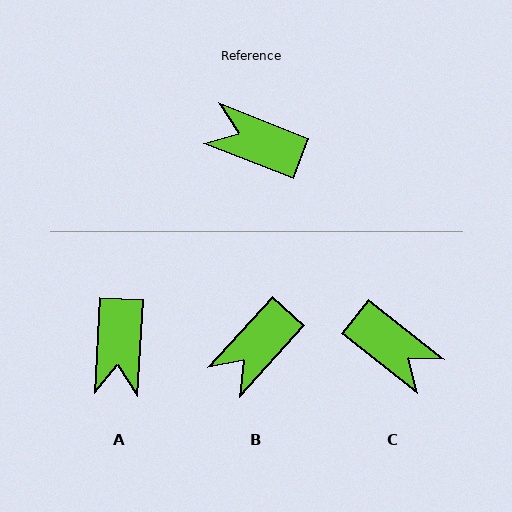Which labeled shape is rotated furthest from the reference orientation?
C, about 163 degrees away.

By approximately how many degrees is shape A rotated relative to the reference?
Approximately 108 degrees counter-clockwise.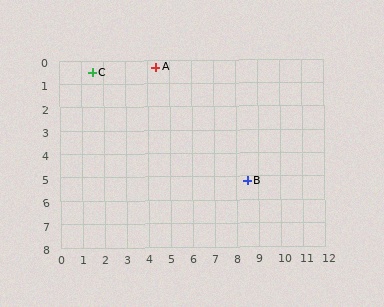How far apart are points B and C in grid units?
Points B and C are about 8.4 grid units apart.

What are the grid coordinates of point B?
Point B is at approximately (8.5, 5.2).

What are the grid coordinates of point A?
Point A is at approximately (4.4, 0.3).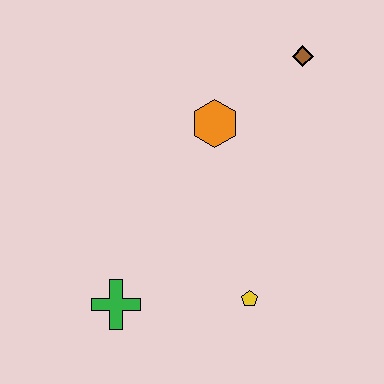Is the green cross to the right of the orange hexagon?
No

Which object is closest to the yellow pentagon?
The green cross is closest to the yellow pentagon.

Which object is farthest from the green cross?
The brown diamond is farthest from the green cross.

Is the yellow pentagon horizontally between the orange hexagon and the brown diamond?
Yes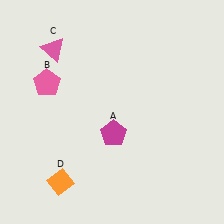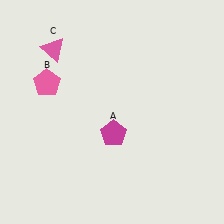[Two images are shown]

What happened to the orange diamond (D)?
The orange diamond (D) was removed in Image 2. It was in the bottom-left area of Image 1.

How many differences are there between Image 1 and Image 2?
There is 1 difference between the two images.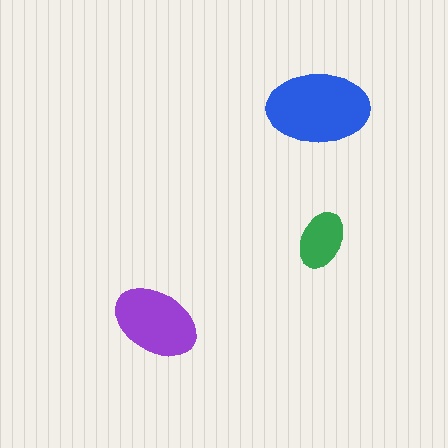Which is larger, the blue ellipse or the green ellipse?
The blue one.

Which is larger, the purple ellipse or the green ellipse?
The purple one.